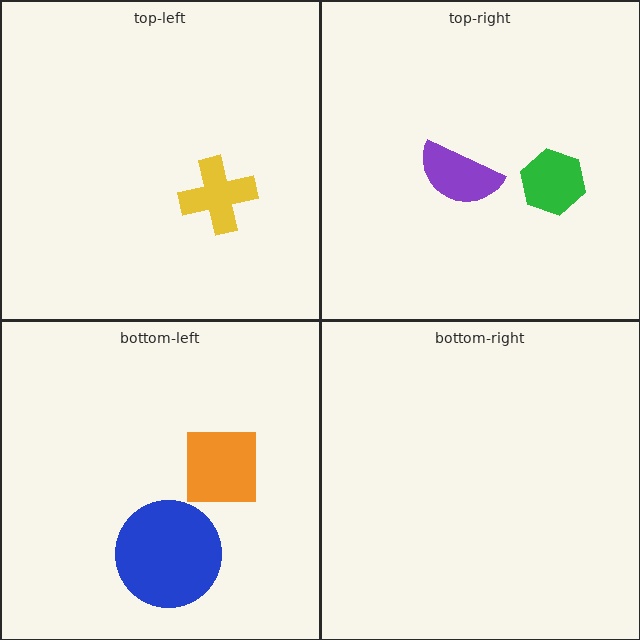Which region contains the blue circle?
The bottom-left region.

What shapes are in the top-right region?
The purple semicircle, the green hexagon.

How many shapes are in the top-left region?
1.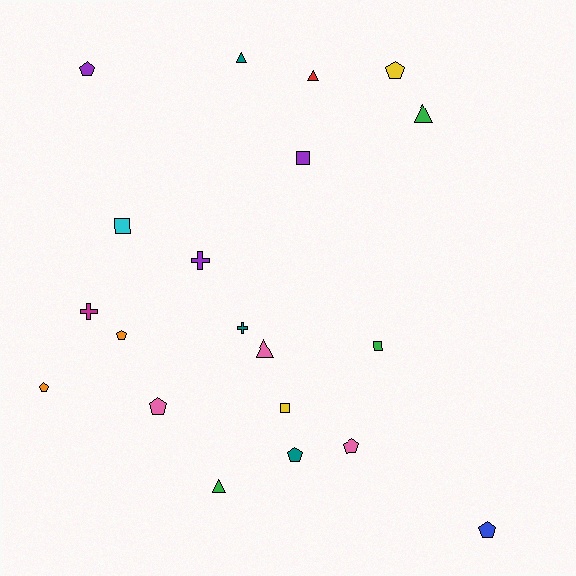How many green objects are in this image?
There are 3 green objects.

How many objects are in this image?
There are 20 objects.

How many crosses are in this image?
There are 3 crosses.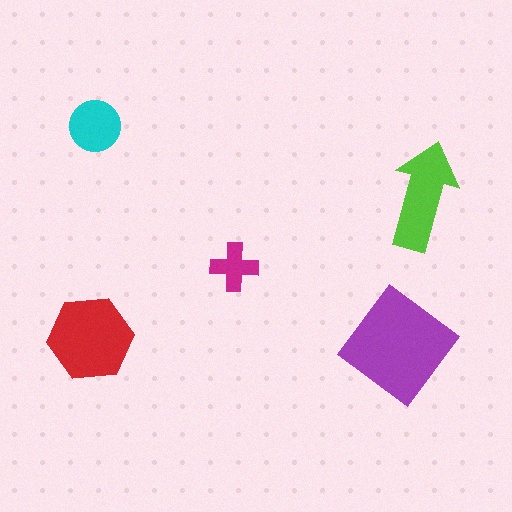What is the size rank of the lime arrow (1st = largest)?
3rd.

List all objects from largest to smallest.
The purple diamond, the red hexagon, the lime arrow, the cyan circle, the magenta cross.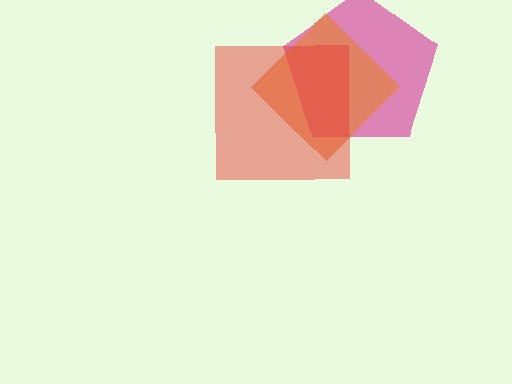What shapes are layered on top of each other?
The layered shapes are: a magenta pentagon, an orange diamond, a red square.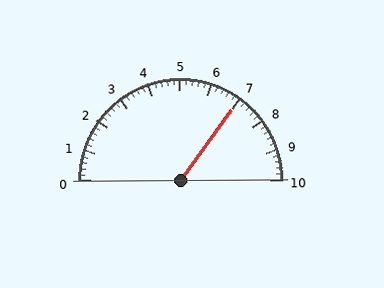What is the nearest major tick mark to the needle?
The nearest major tick mark is 7.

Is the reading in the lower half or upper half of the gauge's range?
The reading is in the upper half of the range (0 to 10).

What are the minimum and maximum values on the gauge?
The gauge ranges from 0 to 10.